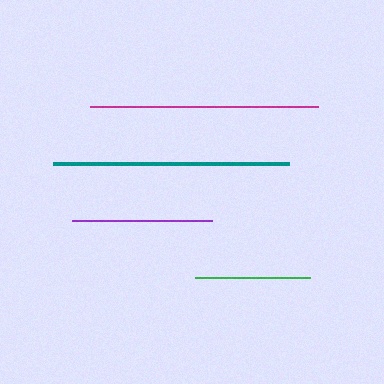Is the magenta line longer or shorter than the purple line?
The magenta line is longer than the purple line.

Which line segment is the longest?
The teal line is the longest at approximately 236 pixels.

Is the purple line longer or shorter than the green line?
The purple line is longer than the green line.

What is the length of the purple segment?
The purple segment is approximately 140 pixels long.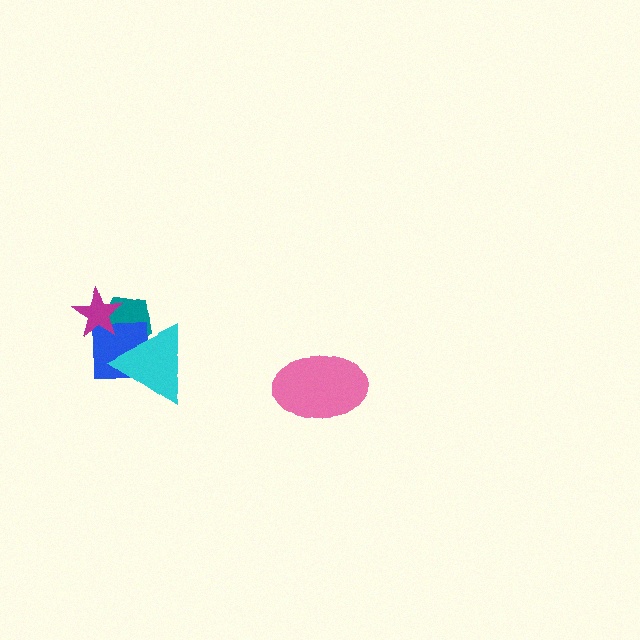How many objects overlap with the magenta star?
2 objects overlap with the magenta star.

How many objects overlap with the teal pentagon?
3 objects overlap with the teal pentagon.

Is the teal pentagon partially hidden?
Yes, it is partially covered by another shape.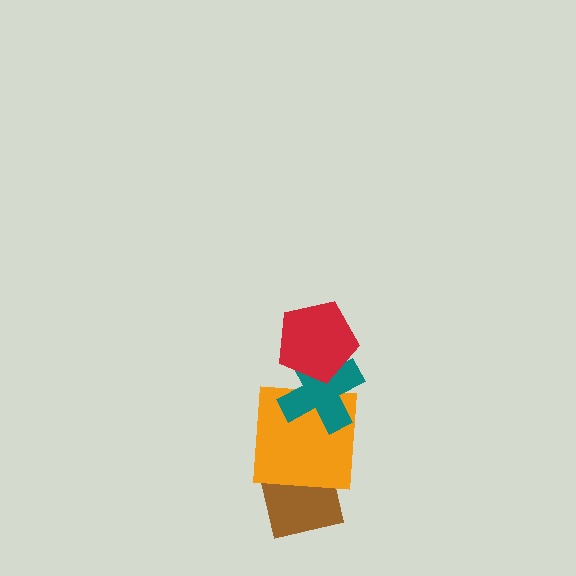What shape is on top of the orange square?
The teal cross is on top of the orange square.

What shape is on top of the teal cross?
The red pentagon is on top of the teal cross.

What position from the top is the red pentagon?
The red pentagon is 1st from the top.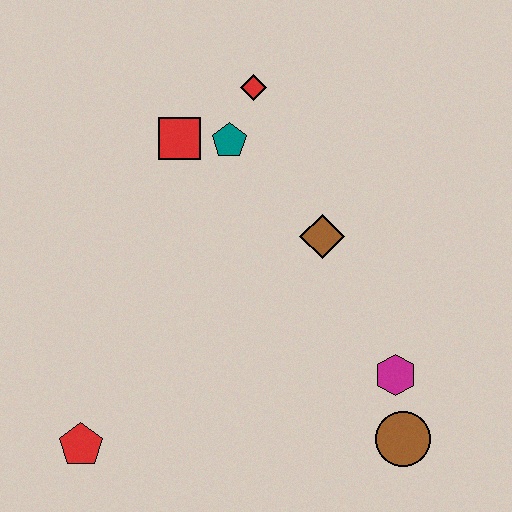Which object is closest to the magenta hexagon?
The brown circle is closest to the magenta hexagon.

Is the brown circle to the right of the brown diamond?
Yes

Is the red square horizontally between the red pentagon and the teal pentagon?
Yes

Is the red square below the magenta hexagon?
No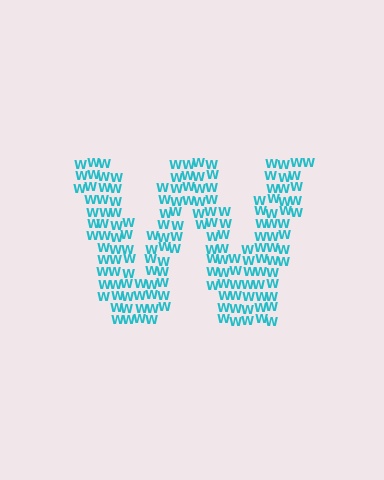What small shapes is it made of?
It is made of small letter W's.